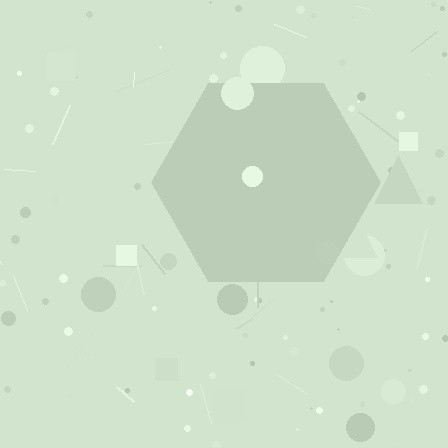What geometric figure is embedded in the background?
A hexagon is embedded in the background.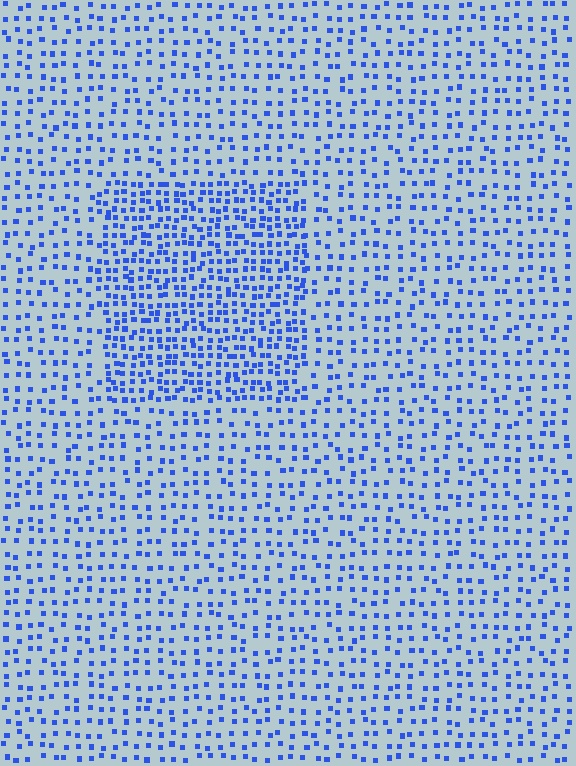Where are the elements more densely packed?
The elements are more densely packed inside the rectangle boundary.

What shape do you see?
I see a rectangle.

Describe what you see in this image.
The image contains small blue elements arranged at two different densities. A rectangle-shaped region is visible where the elements are more densely packed than the surrounding area.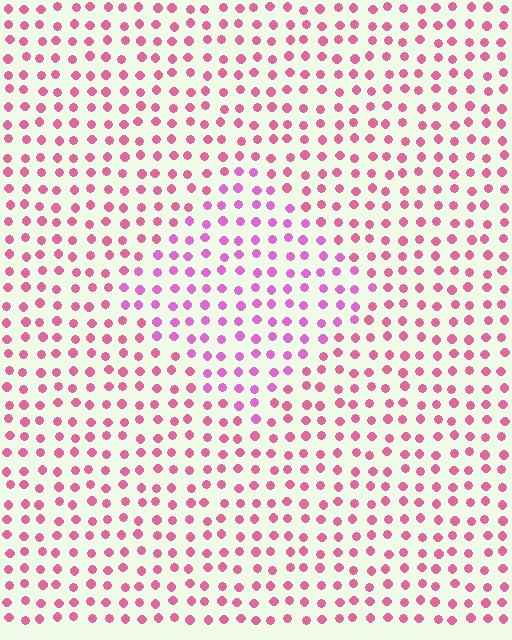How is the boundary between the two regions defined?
The boundary is defined purely by a slight shift in hue (about 28 degrees). Spacing, size, and orientation are identical on both sides.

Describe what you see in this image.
The image is filled with small pink elements in a uniform arrangement. A diamond-shaped region is visible where the elements are tinted to a slightly different hue, forming a subtle color boundary.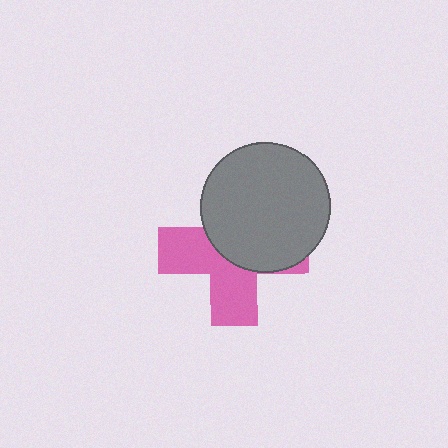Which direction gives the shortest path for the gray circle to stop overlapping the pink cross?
Moving toward the upper-right gives the shortest separation.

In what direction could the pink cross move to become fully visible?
The pink cross could move toward the lower-left. That would shift it out from behind the gray circle entirely.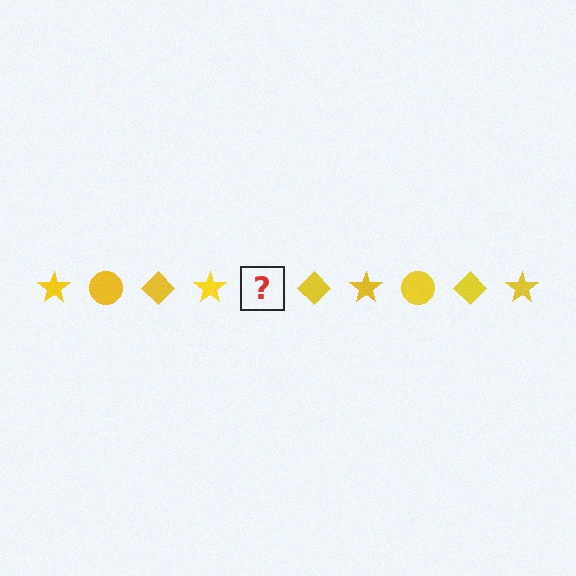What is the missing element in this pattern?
The missing element is a yellow circle.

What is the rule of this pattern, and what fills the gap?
The rule is that the pattern cycles through star, circle, diamond shapes in yellow. The gap should be filled with a yellow circle.